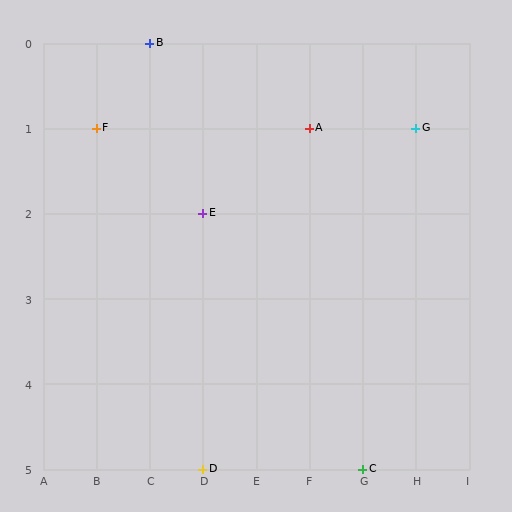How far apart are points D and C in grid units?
Points D and C are 3 columns apart.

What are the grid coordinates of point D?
Point D is at grid coordinates (D, 5).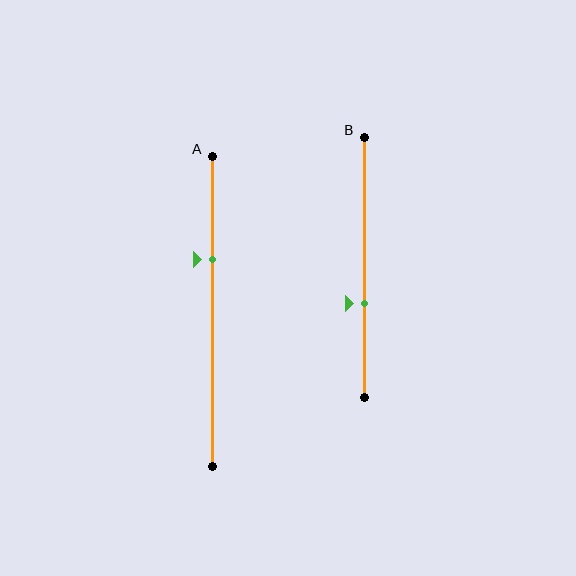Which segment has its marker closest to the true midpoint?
Segment B has its marker closest to the true midpoint.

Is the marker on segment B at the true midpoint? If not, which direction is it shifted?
No, the marker on segment B is shifted downward by about 14% of the segment length.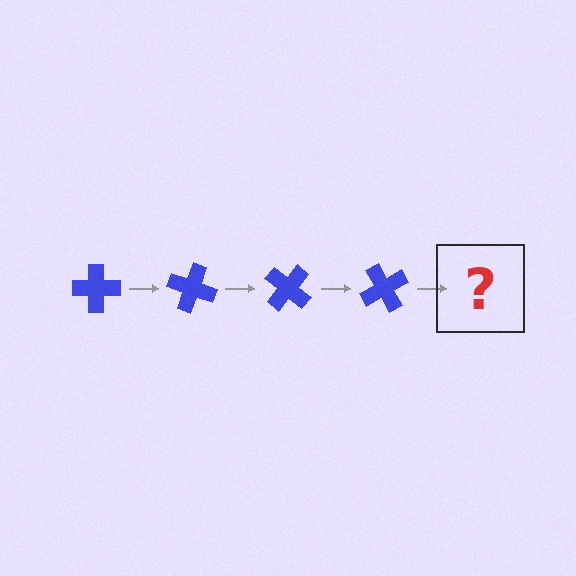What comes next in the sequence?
The next element should be a blue cross rotated 80 degrees.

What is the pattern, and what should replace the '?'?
The pattern is that the cross rotates 20 degrees each step. The '?' should be a blue cross rotated 80 degrees.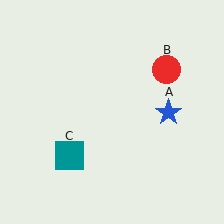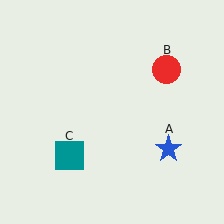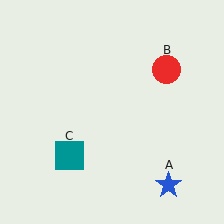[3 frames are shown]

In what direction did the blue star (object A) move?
The blue star (object A) moved down.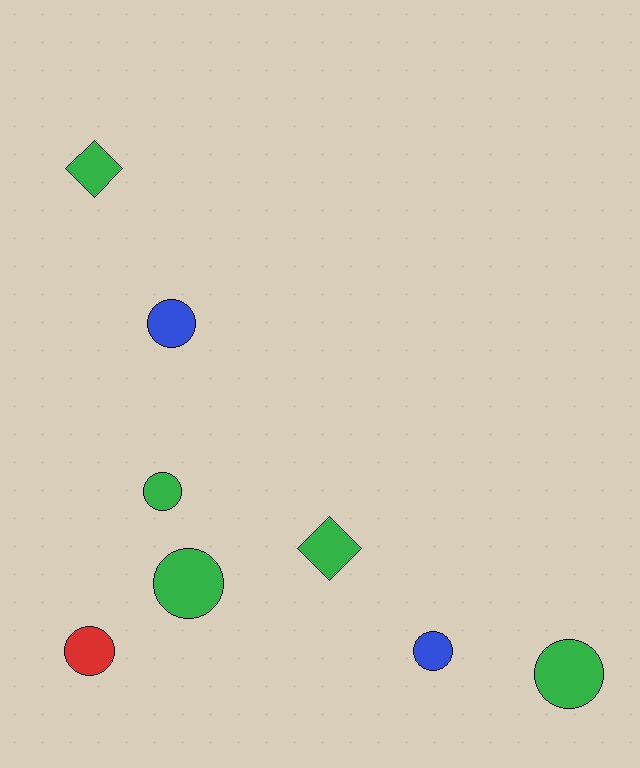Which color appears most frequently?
Green, with 5 objects.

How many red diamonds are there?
There are no red diamonds.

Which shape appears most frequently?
Circle, with 6 objects.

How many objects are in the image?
There are 8 objects.